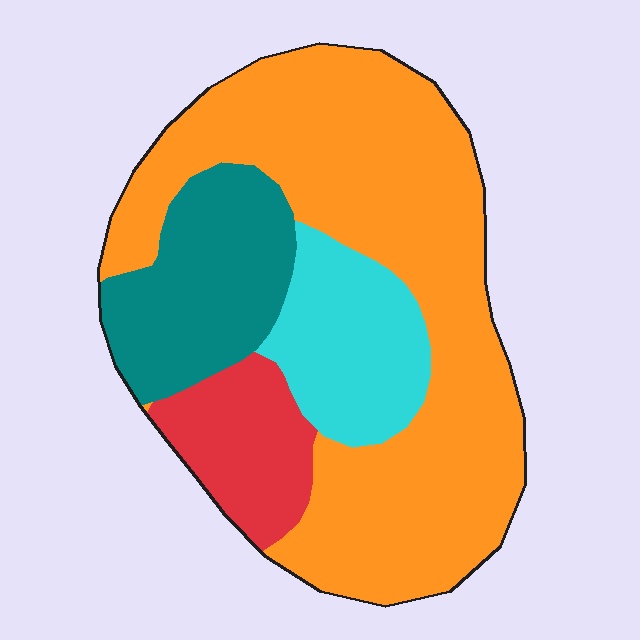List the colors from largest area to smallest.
From largest to smallest: orange, teal, cyan, red.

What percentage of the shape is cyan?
Cyan covers 14% of the shape.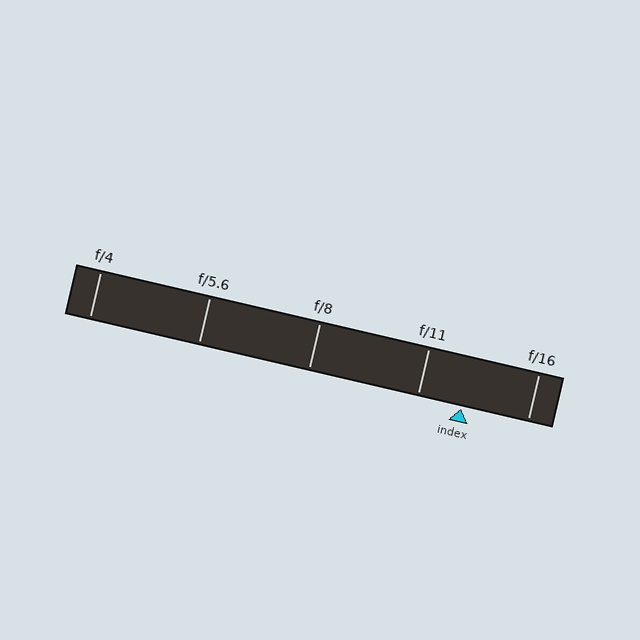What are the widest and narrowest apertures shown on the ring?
The widest aperture shown is f/4 and the narrowest is f/16.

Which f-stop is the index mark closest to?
The index mark is closest to f/11.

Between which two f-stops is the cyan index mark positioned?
The index mark is between f/11 and f/16.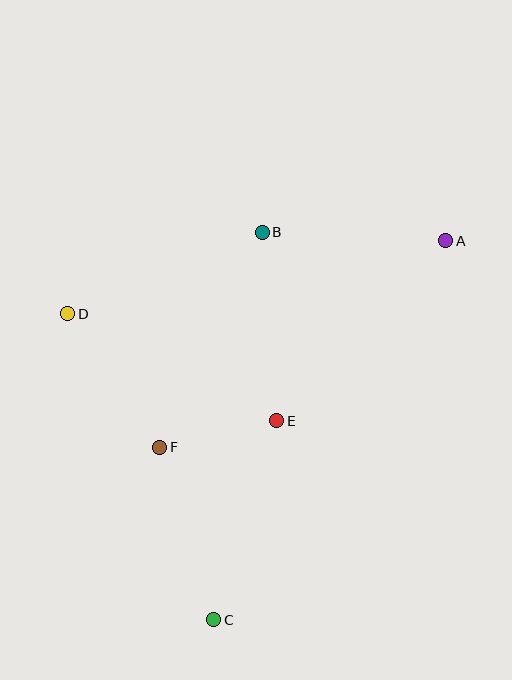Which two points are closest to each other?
Points E and F are closest to each other.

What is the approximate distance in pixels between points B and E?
The distance between B and E is approximately 189 pixels.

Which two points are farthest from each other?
Points A and C are farthest from each other.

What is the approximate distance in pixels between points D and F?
The distance between D and F is approximately 162 pixels.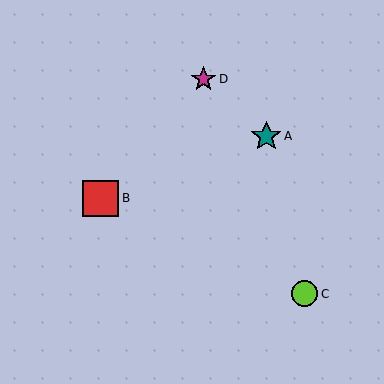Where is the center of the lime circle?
The center of the lime circle is at (305, 294).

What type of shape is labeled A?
Shape A is a teal star.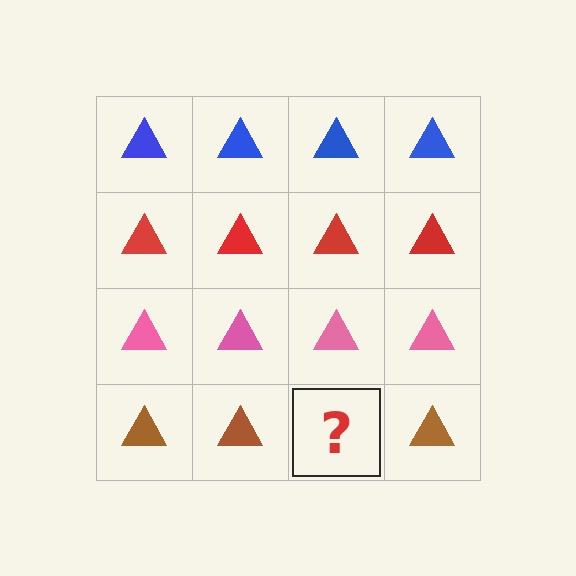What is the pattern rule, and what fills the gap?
The rule is that each row has a consistent color. The gap should be filled with a brown triangle.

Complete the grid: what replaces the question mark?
The question mark should be replaced with a brown triangle.